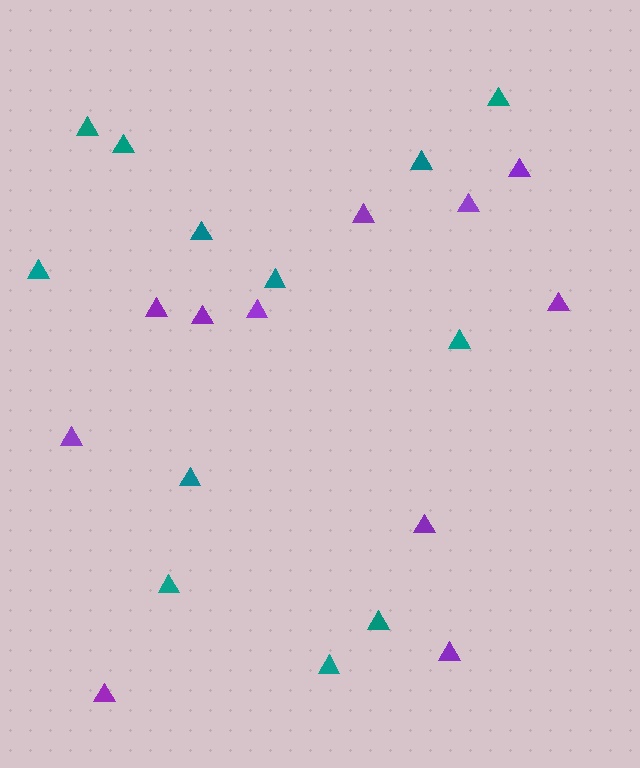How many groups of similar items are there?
There are 2 groups: one group of purple triangles (11) and one group of teal triangles (12).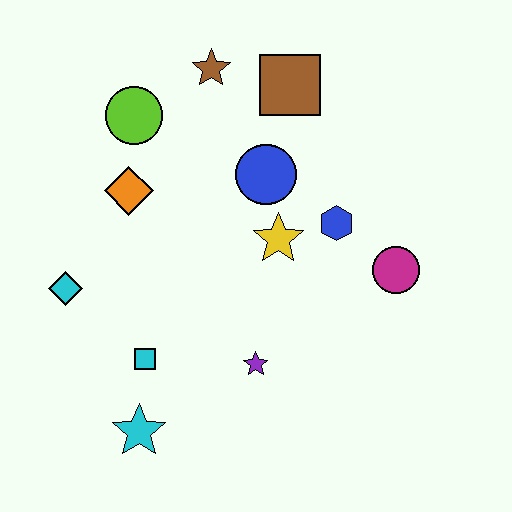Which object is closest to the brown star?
The brown square is closest to the brown star.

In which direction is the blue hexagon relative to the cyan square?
The blue hexagon is to the right of the cyan square.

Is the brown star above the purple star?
Yes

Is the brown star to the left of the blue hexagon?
Yes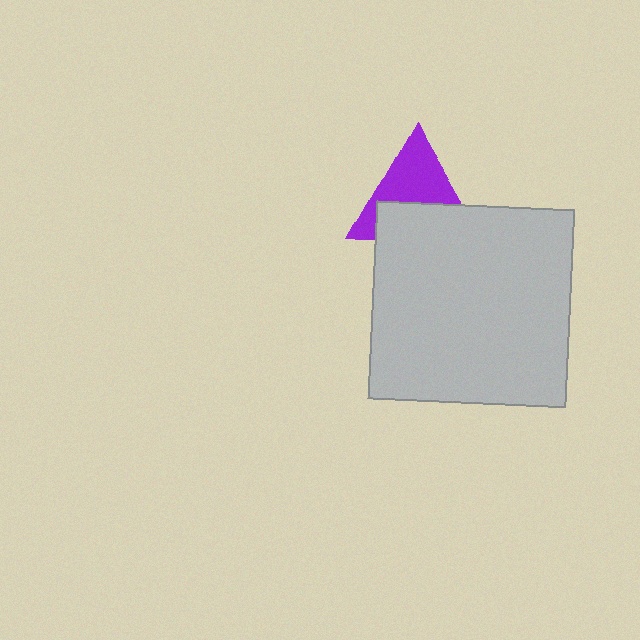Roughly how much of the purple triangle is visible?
About half of it is visible (roughly 54%).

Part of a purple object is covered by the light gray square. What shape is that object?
It is a triangle.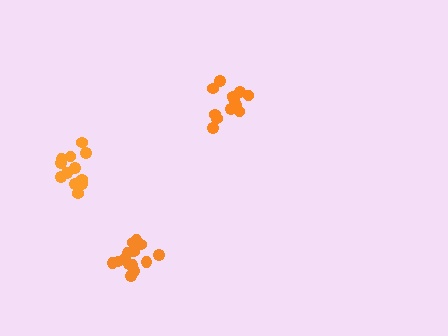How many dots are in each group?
Group 1: 12 dots, Group 2: 12 dots, Group 3: 15 dots (39 total).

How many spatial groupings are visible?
There are 3 spatial groupings.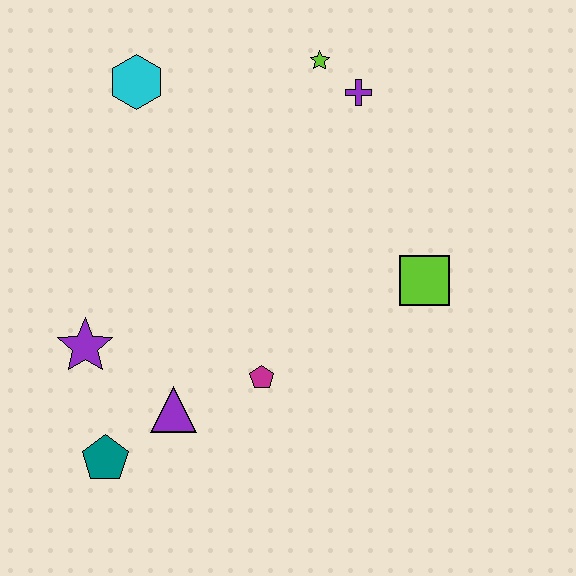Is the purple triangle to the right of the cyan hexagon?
Yes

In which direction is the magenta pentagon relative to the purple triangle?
The magenta pentagon is to the right of the purple triangle.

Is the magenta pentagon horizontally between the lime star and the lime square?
No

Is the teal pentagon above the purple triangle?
No